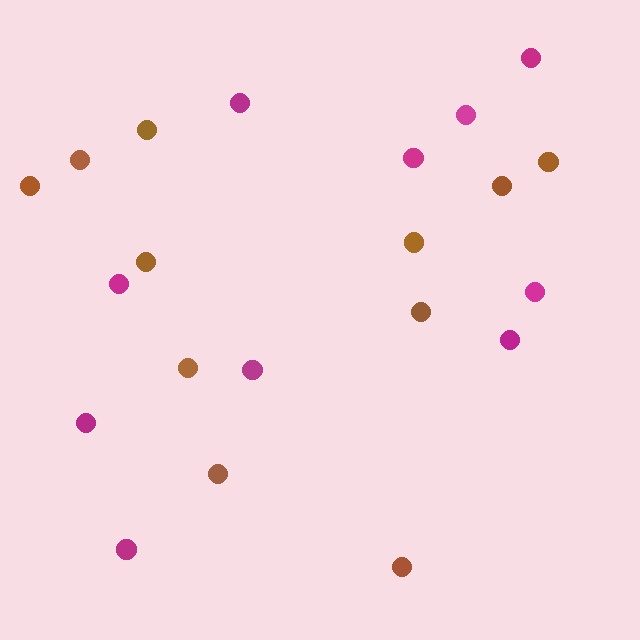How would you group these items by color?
There are 2 groups: one group of brown circles (11) and one group of magenta circles (10).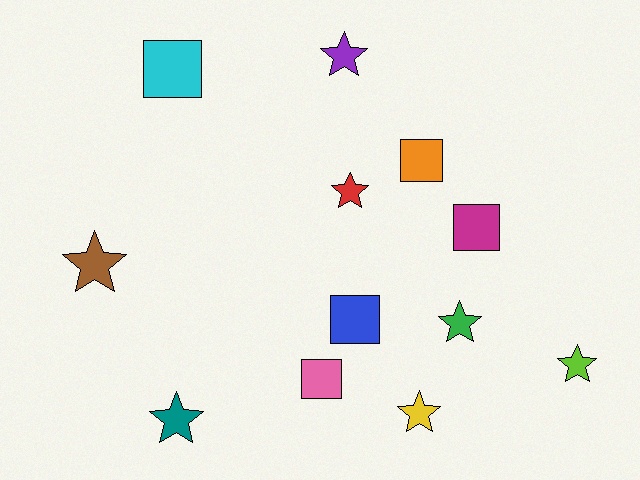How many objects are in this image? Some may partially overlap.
There are 12 objects.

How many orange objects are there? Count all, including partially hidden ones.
There is 1 orange object.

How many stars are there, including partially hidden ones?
There are 7 stars.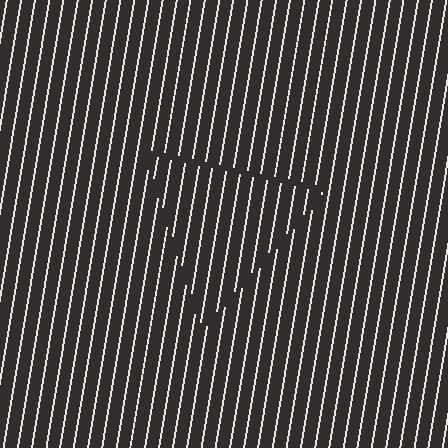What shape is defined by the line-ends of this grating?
An illusory triangle. The interior of the shape contains the same grating, shifted by half a period — the contour is defined by the phase discontinuity where line-ends from the inner and outer gratings abut.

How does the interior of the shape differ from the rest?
The interior of the shape contains the same grating, shifted by half a period — the contour is defined by the phase discontinuity where line-ends from the inner and outer gratings abut.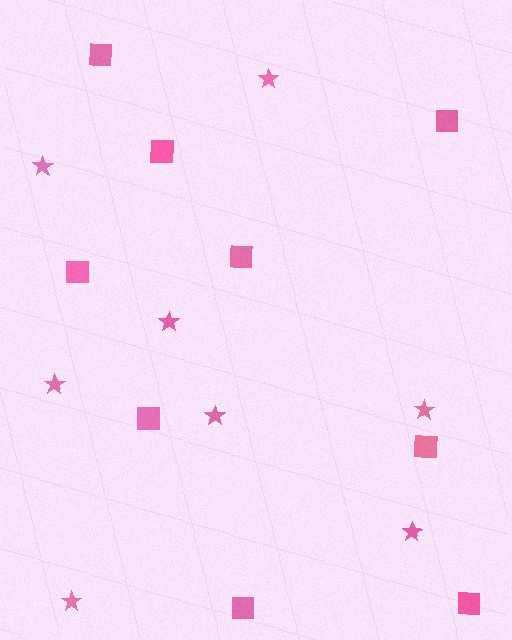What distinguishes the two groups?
There are 2 groups: one group of stars (8) and one group of squares (9).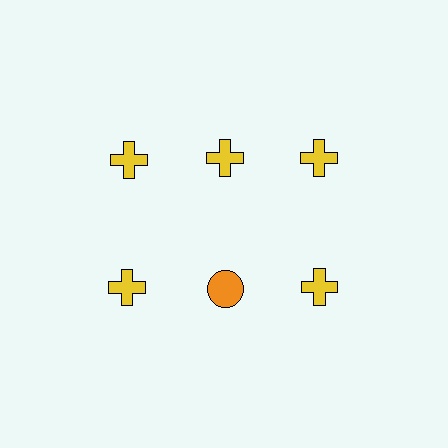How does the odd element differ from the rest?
It differs in both color (orange instead of yellow) and shape (circle instead of cross).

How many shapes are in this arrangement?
There are 6 shapes arranged in a grid pattern.